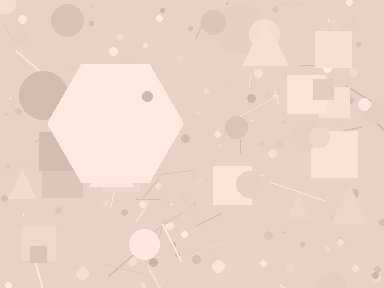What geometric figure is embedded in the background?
A hexagon is embedded in the background.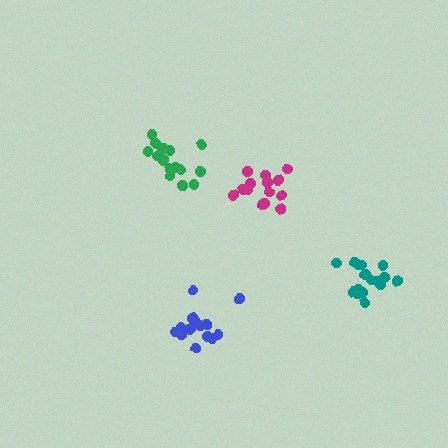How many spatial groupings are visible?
There are 4 spatial groupings.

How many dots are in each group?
Group 1: 14 dots, Group 2: 15 dots, Group 3: 16 dots, Group 4: 17 dots (62 total).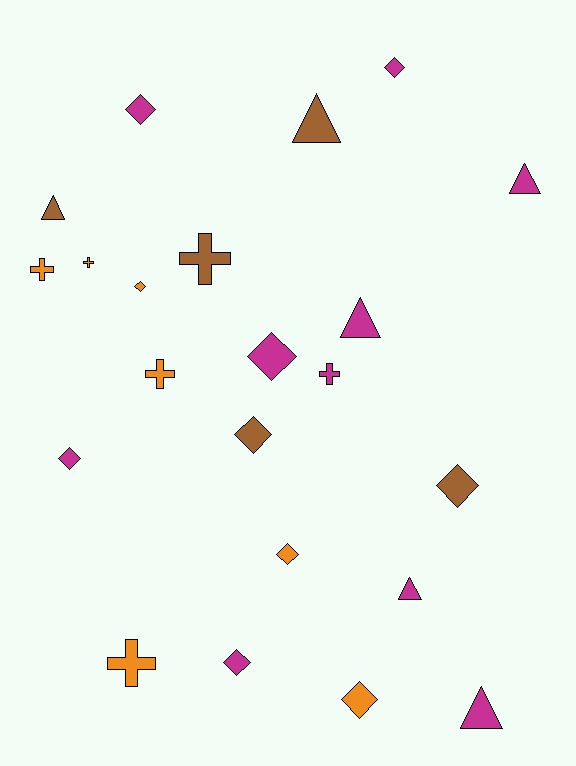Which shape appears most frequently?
Diamond, with 10 objects.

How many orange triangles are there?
There are no orange triangles.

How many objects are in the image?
There are 22 objects.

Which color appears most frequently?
Magenta, with 10 objects.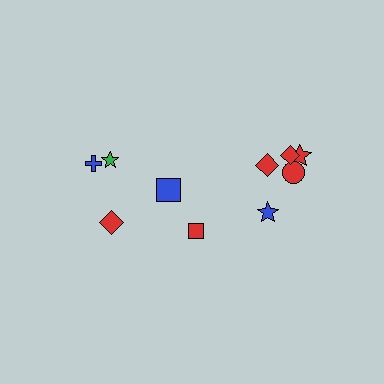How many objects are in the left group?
There are 4 objects.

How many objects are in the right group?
There are 6 objects.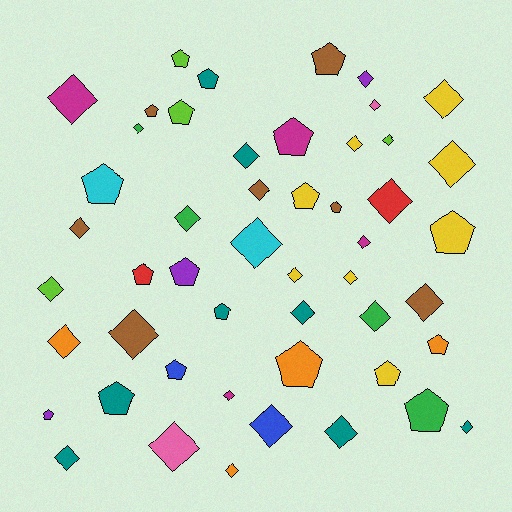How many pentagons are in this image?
There are 20 pentagons.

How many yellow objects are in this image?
There are 8 yellow objects.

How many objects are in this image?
There are 50 objects.